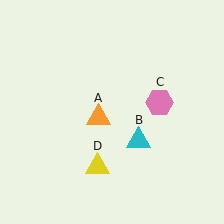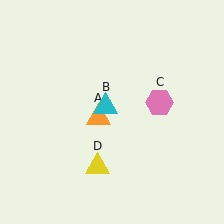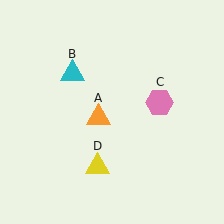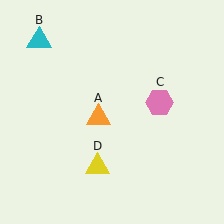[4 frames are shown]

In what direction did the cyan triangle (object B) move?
The cyan triangle (object B) moved up and to the left.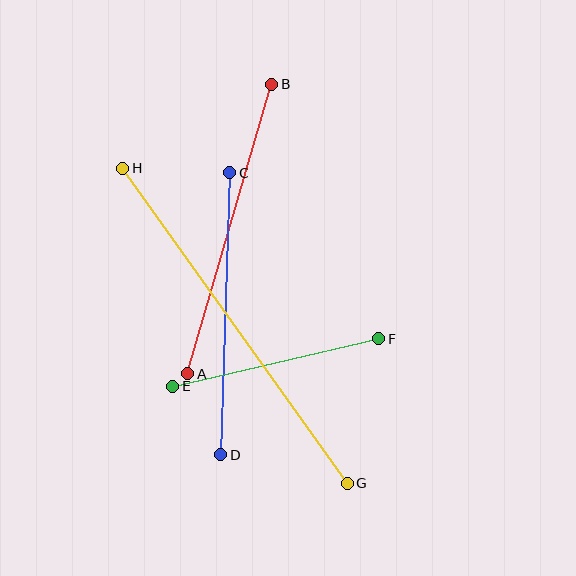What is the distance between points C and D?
The distance is approximately 282 pixels.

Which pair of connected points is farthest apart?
Points G and H are farthest apart.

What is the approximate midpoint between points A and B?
The midpoint is at approximately (230, 229) pixels.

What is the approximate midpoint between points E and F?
The midpoint is at approximately (276, 362) pixels.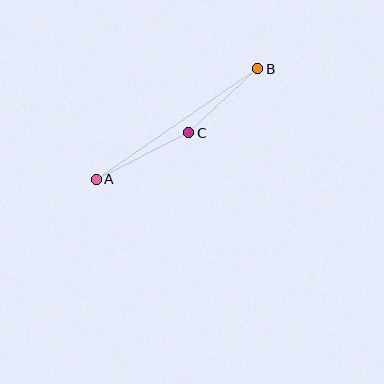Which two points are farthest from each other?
Points A and B are farthest from each other.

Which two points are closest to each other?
Points B and C are closest to each other.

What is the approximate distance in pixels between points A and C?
The distance between A and C is approximately 104 pixels.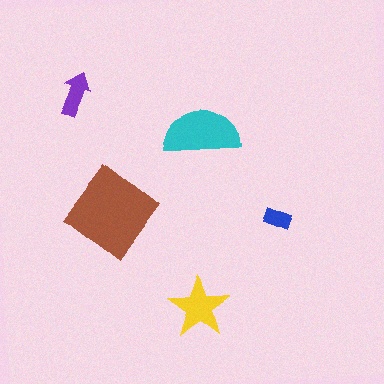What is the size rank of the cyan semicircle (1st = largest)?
2nd.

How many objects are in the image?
There are 5 objects in the image.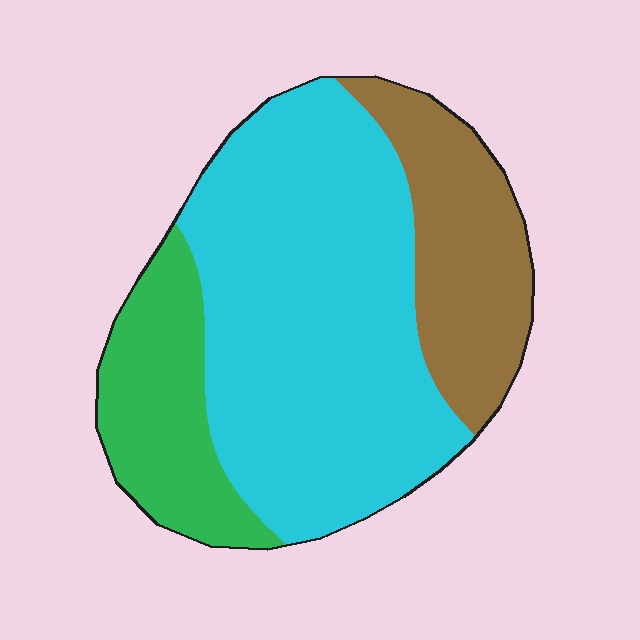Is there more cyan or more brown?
Cyan.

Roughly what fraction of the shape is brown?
Brown covers roughly 20% of the shape.